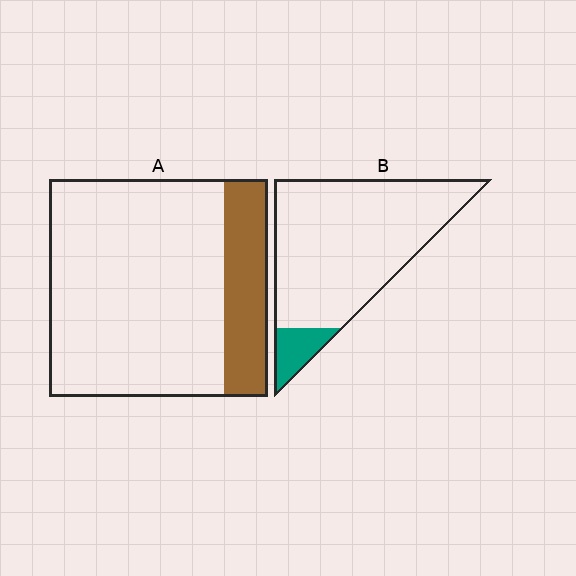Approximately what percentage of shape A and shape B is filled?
A is approximately 20% and B is approximately 10%.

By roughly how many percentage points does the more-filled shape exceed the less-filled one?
By roughly 10 percentage points (A over B).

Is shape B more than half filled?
No.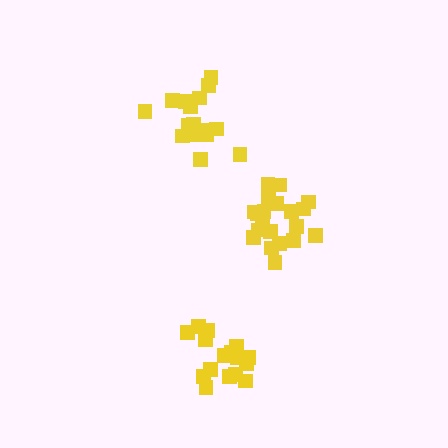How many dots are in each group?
Group 1: 16 dots, Group 2: 20 dots, Group 3: 16 dots (52 total).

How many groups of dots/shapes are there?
There are 3 groups.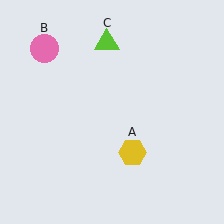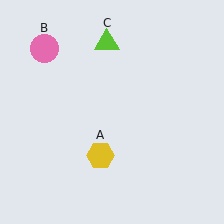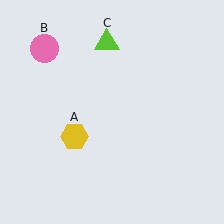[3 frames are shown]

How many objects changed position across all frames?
1 object changed position: yellow hexagon (object A).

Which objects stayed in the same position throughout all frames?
Pink circle (object B) and lime triangle (object C) remained stationary.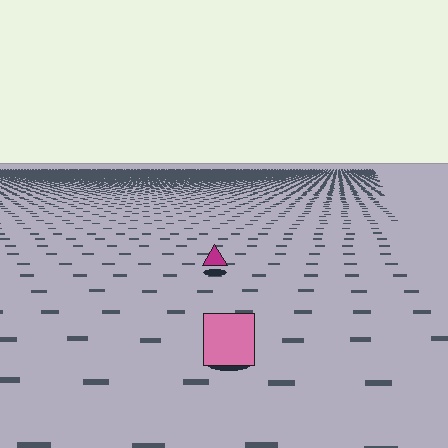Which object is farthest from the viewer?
The magenta triangle is farthest from the viewer. It appears smaller and the ground texture around it is denser.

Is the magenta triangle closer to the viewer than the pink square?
No. The pink square is closer — you can tell from the texture gradient: the ground texture is coarser near it.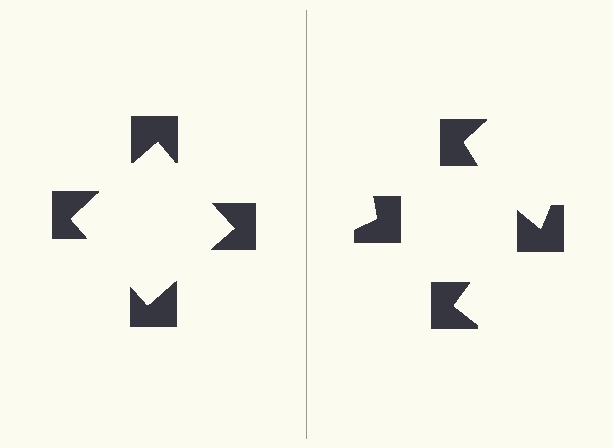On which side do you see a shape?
An illusory square appears on the left side. On the right side the wedge cuts are rotated, so no coherent shape forms.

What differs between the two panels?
The notched squares are positioned identically on both sides; only the wedge orientations differ. On the left they align to a square; on the right they are misaligned.